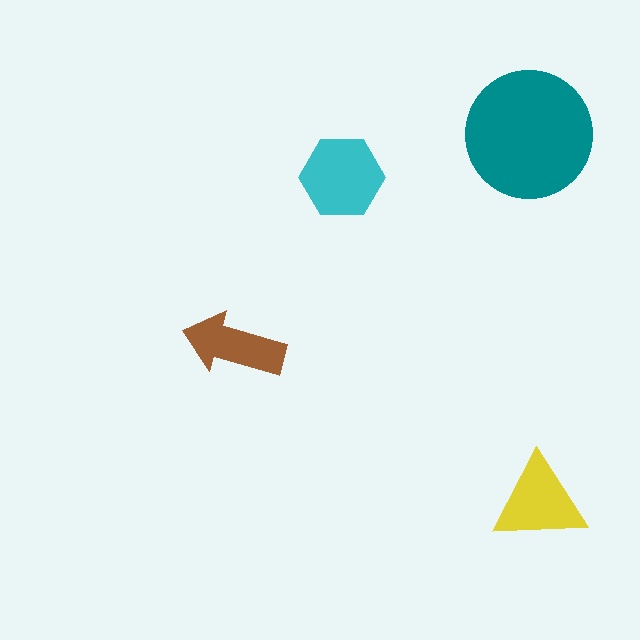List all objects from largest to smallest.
The teal circle, the cyan hexagon, the yellow triangle, the brown arrow.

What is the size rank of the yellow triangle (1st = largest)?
3rd.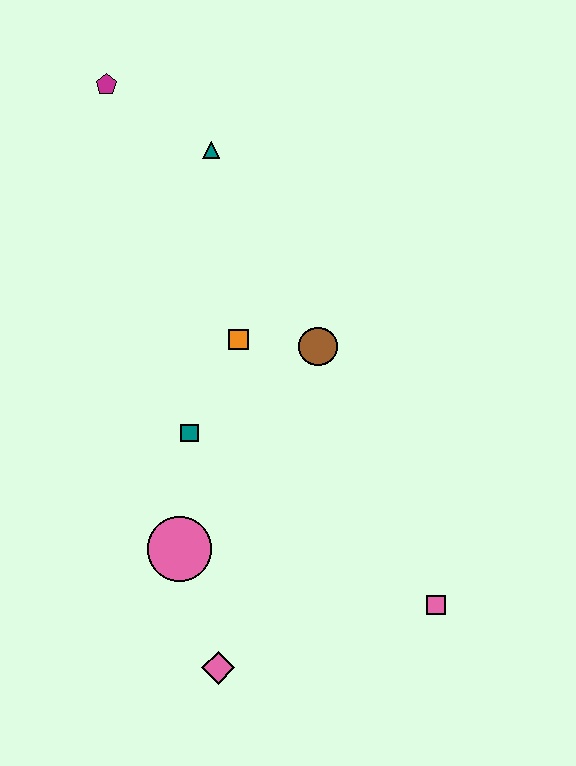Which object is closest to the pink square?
The pink diamond is closest to the pink square.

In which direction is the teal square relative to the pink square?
The teal square is to the left of the pink square.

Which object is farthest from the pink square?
The magenta pentagon is farthest from the pink square.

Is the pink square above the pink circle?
No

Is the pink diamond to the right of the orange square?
No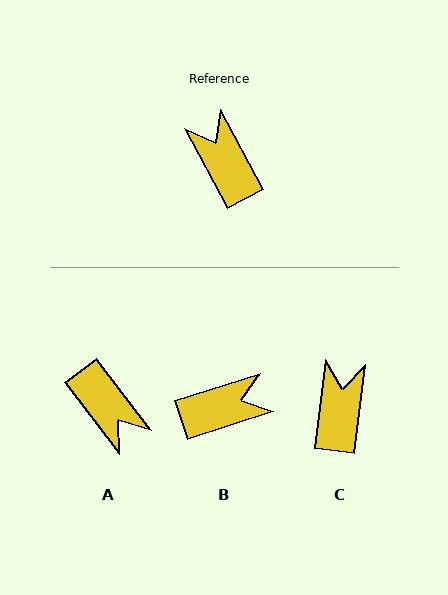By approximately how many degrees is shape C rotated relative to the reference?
Approximately 35 degrees clockwise.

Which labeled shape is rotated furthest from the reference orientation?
A, about 171 degrees away.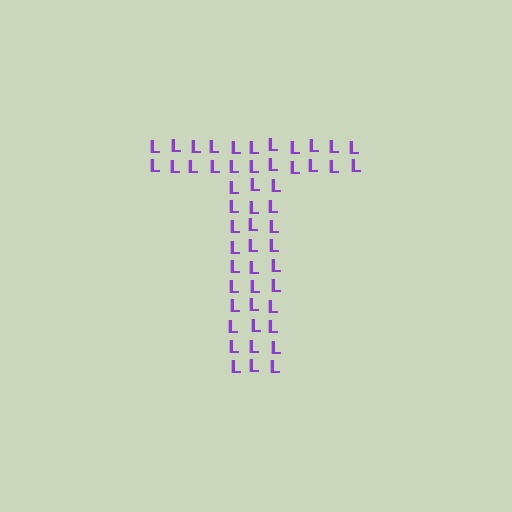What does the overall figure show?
The overall figure shows the letter T.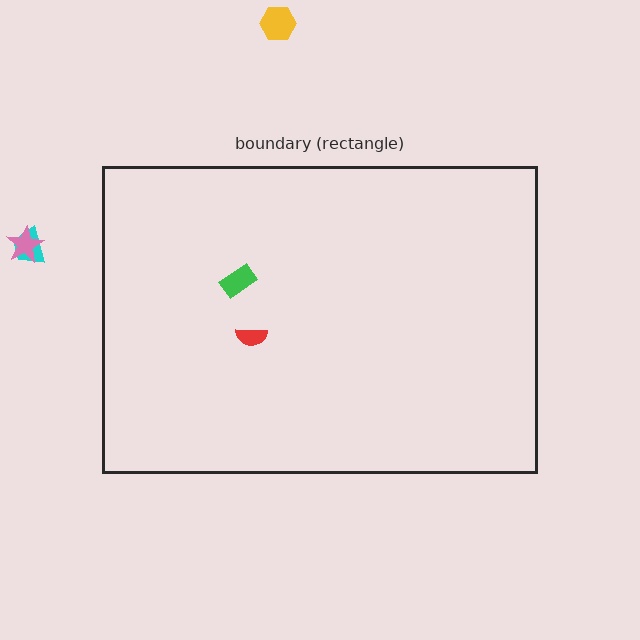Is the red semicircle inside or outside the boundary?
Inside.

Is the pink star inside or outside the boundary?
Outside.